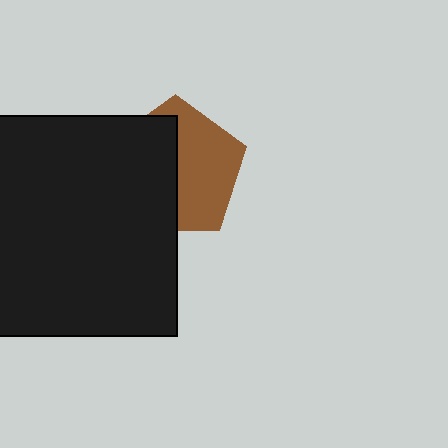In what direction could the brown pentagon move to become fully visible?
The brown pentagon could move right. That would shift it out from behind the black rectangle entirely.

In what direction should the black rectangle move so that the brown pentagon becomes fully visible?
The black rectangle should move left. That is the shortest direction to clear the overlap and leave the brown pentagon fully visible.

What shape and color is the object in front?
The object in front is a black rectangle.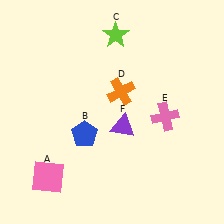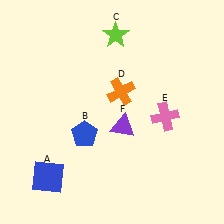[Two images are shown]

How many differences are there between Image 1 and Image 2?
There is 1 difference between the two images.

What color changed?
The square (A) changed from pink in Image 1 to blue in Image 2.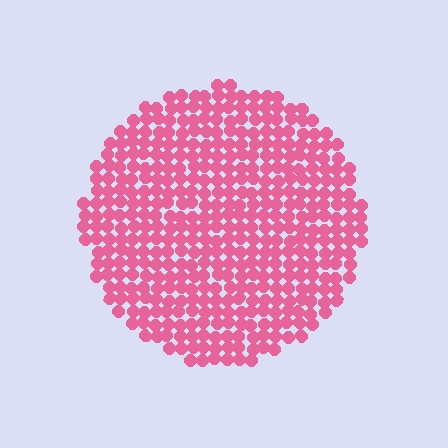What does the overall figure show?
The overall figure shows a circle.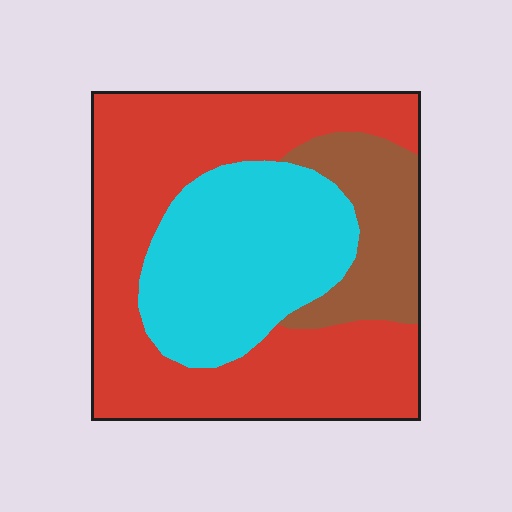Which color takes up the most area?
Red, at roughly 55%.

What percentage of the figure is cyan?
Cyan takes up between a sixth and a third of the figure.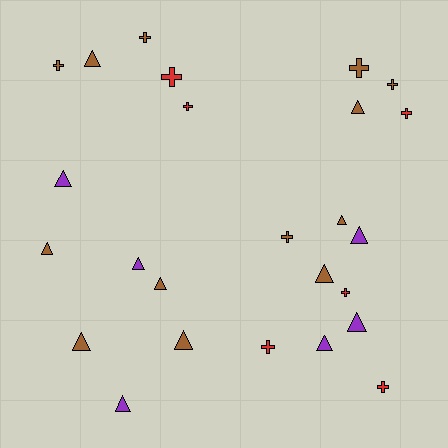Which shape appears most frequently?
Triangle, with 14 objects.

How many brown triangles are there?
There are 8 brown triangles.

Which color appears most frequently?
Brown, with 13 objects.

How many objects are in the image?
There are 25 objects.